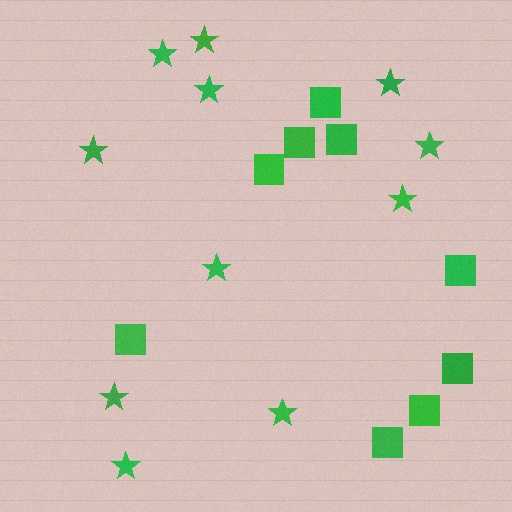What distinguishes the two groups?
There are 2 groups: one group of squares (9) and one group of stars (11).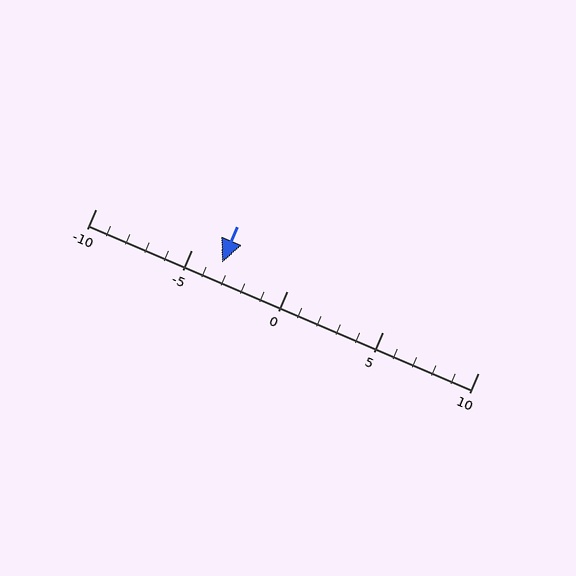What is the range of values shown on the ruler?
The ruler shows values from -10 to 10.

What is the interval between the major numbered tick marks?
The major tick marks are spaced 5 units apart.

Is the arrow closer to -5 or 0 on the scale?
The arrow is closer to -5.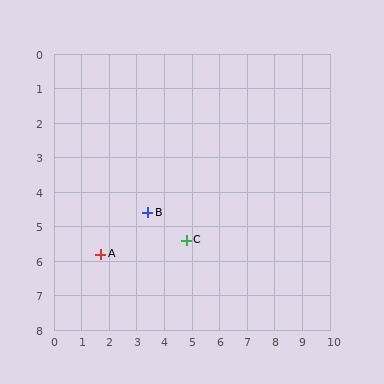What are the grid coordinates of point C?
Point C is at approximately (4.8, 5.4).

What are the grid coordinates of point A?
Point A is at approximately (1.7, 5.8).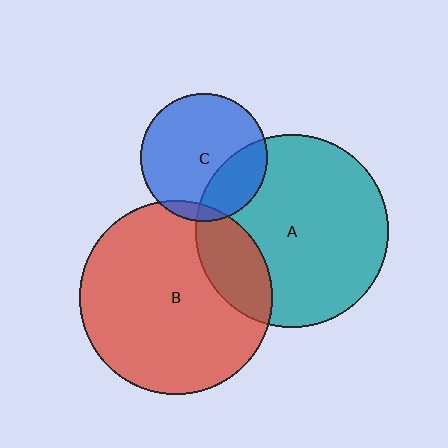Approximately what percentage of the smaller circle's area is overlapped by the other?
Approximately 20%.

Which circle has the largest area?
Circle B (red).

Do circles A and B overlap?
Yes.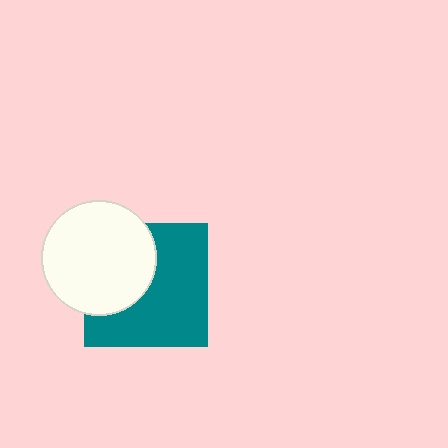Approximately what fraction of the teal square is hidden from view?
Roughly 39% of the teal square is hidden behind the white circle.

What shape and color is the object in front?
The object in front is a white circle.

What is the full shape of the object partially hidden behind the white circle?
The partially hidden object is a teal square.